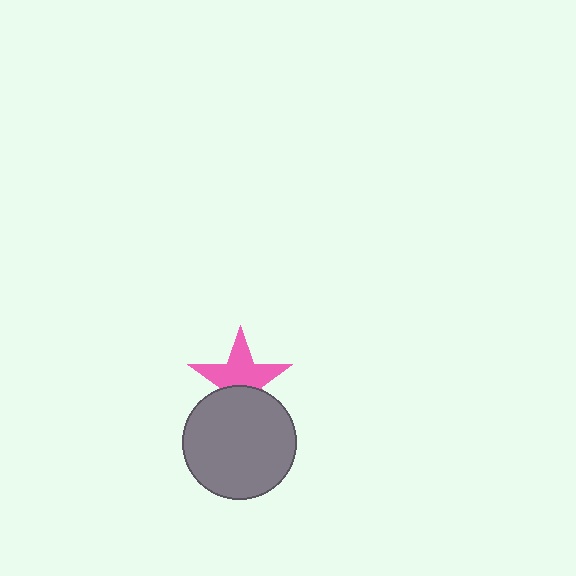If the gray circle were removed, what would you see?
You would see the complete pink star.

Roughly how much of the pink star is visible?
About half of it is visible (roughly 62%).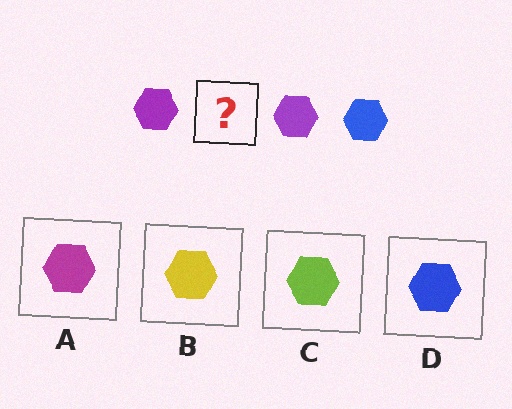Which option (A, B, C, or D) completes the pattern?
D.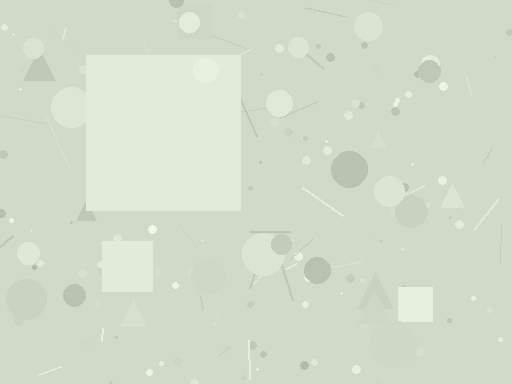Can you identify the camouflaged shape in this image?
The camouflaged shape is a square.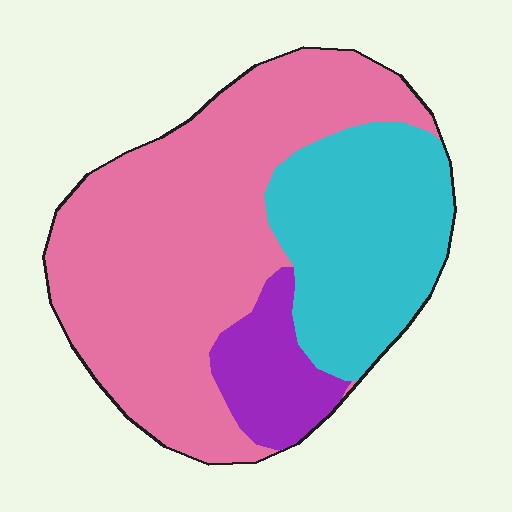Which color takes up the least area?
Purple, at roughly 10%.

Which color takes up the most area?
Pink, at roughly 60%.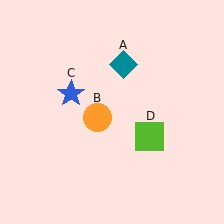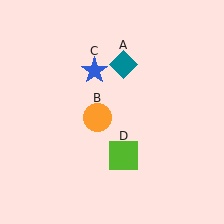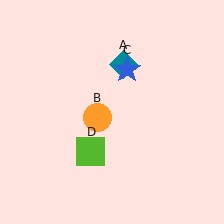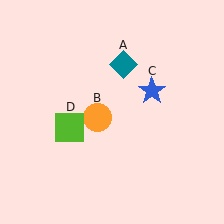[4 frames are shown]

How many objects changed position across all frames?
2 objects changed position: blue star (object C), lime square (object D).